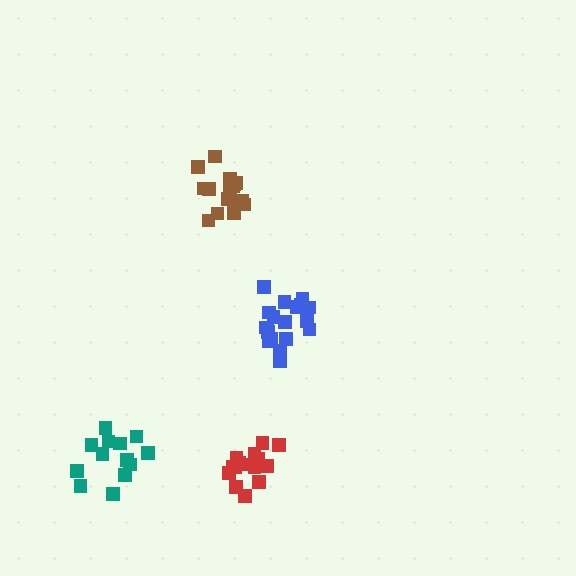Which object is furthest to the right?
The blue cluster is rightmost.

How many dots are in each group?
Group 1: 16 dots, Group 2: 19 dots, Group 3: 13 dots, Group 4: 16 dots (64 total).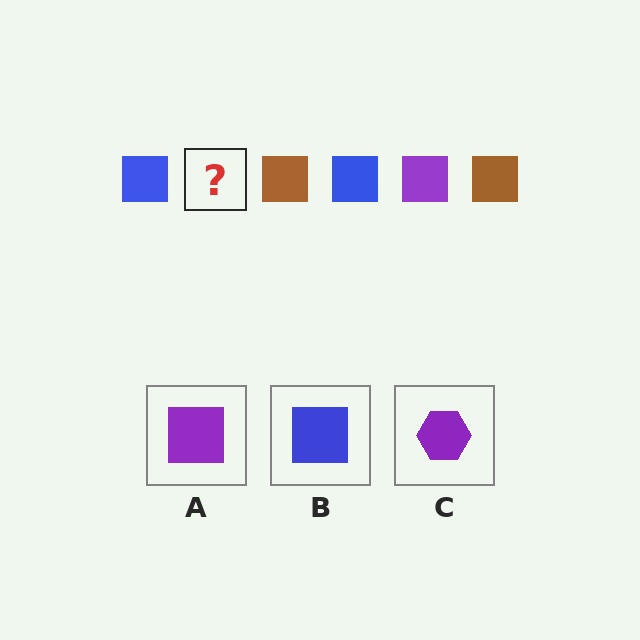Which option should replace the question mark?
Option A.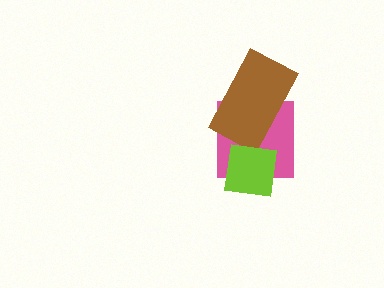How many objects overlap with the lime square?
1 object overlaps with the lime square.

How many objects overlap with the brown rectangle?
1 object overlaps with the brown rectangle.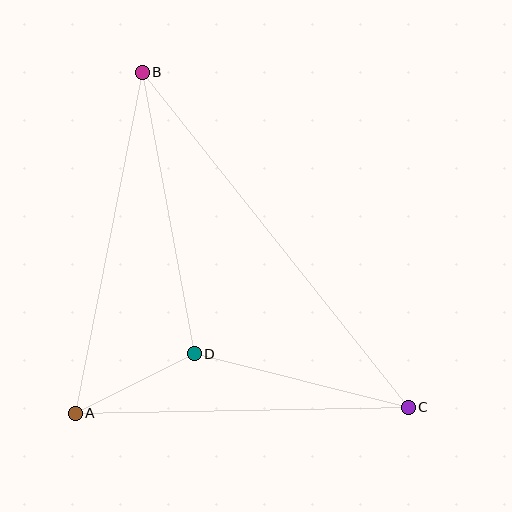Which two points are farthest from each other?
Points B and C are farthest from each other.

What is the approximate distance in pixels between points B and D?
The distance between B and D is approximately 286 pixels.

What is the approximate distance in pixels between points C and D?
The distance between C and D is approximately 221 pixels.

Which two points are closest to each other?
Points A and D are closest to each other.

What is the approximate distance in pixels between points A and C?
The distance between A and C is approximately 333 pixels.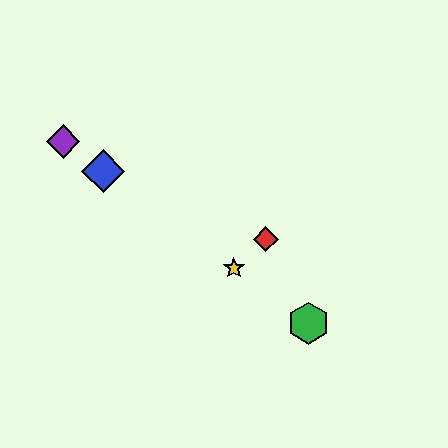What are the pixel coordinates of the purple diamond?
The purple diamond is at (63, 142).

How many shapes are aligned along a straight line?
4 shapes (the blue diamond, the green hexagon, the yellow star, the purple diamond) are aligned along a straight line.